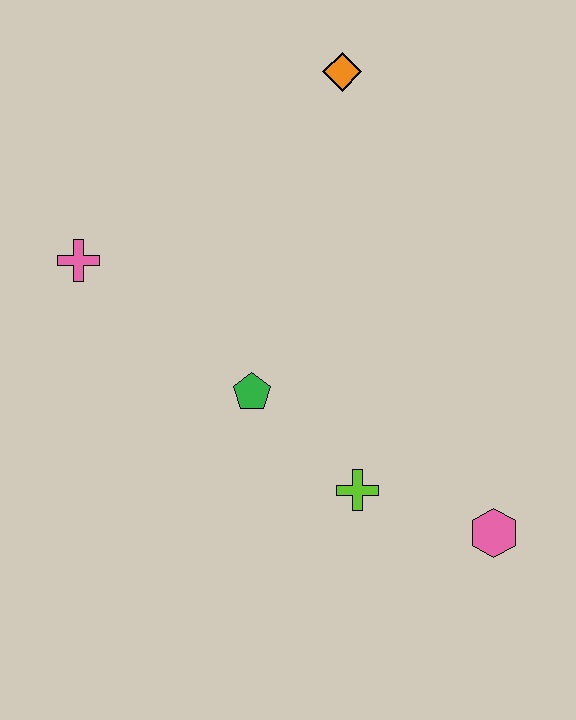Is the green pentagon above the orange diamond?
No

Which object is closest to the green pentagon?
The lime cross is closest to the green pentagon.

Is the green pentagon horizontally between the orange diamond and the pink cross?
Yes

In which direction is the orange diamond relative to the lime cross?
The orange diamond is above the lime cross.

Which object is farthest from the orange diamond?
The pink hexagon is farthest from the orange diamond.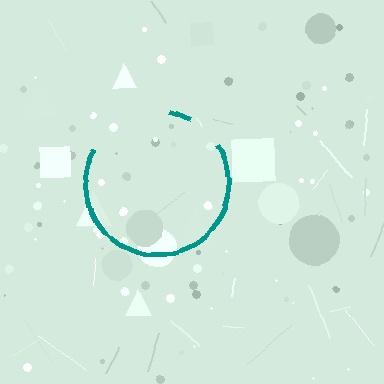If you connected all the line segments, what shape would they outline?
They would outline a circle.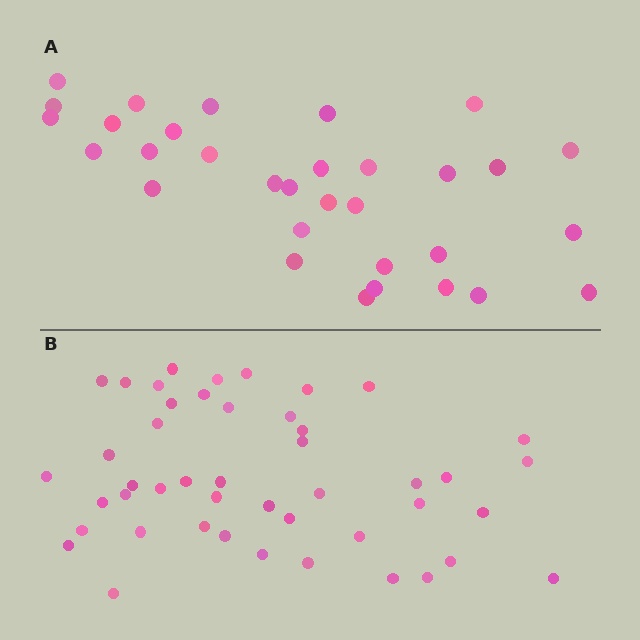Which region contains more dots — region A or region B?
Region B (the bottom region) has more dots.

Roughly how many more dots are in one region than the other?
Region B has approximately 15 more dots than region A.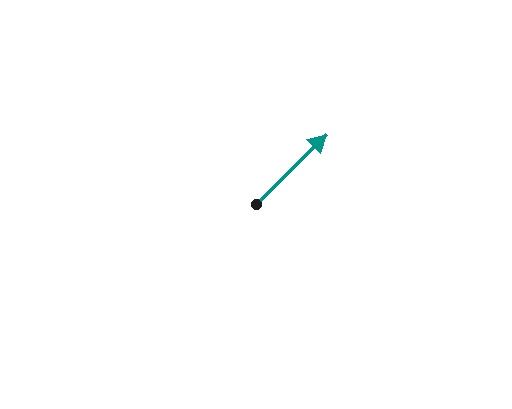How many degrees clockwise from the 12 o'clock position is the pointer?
Approximately 45 degrees.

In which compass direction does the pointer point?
Northeast.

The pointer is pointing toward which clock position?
Roughly 2 o'clock.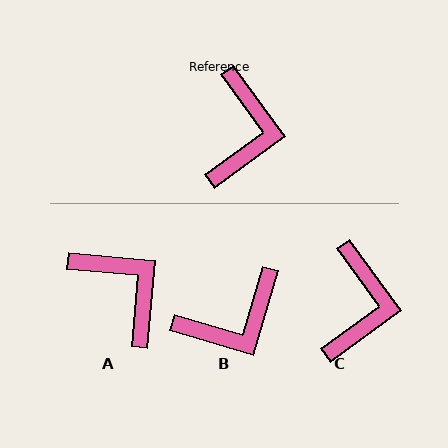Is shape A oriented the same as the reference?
No, it is off by about 49 degrees.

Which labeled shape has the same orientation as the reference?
C.